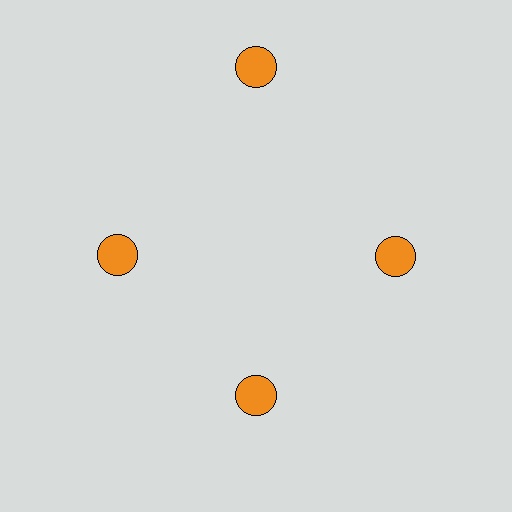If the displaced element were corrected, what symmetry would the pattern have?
It would have 4-fold rotational symmetry — the pattern would map onto itself every 90 degrees.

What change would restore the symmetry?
The symmetry would be restored by moving it inward, back onto the ring so that all 4 circles sit at equal angles and equal distance from the center.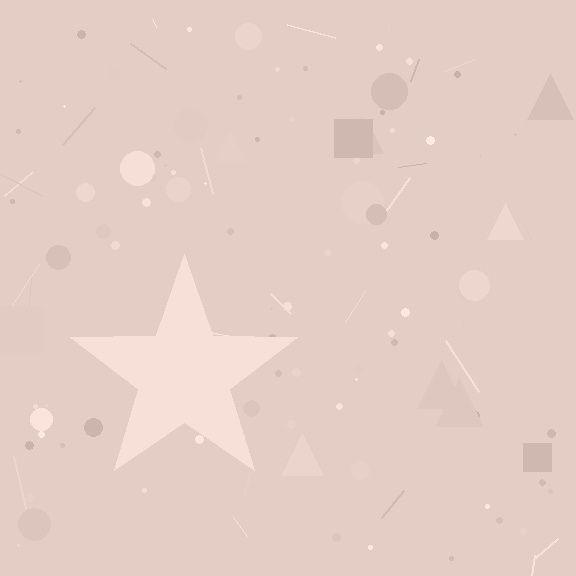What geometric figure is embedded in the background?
A star is embedded in the background.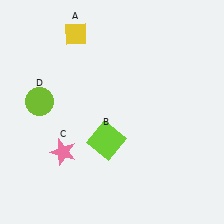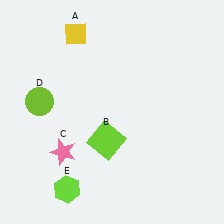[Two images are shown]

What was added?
A lime hexagon (E) was added in Image 2.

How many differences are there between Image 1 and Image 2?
There is 1 difference between the two images.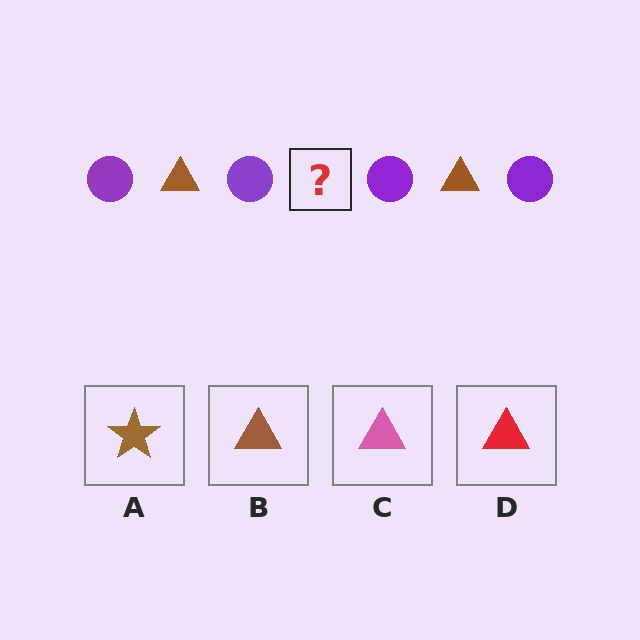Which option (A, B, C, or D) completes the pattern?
B.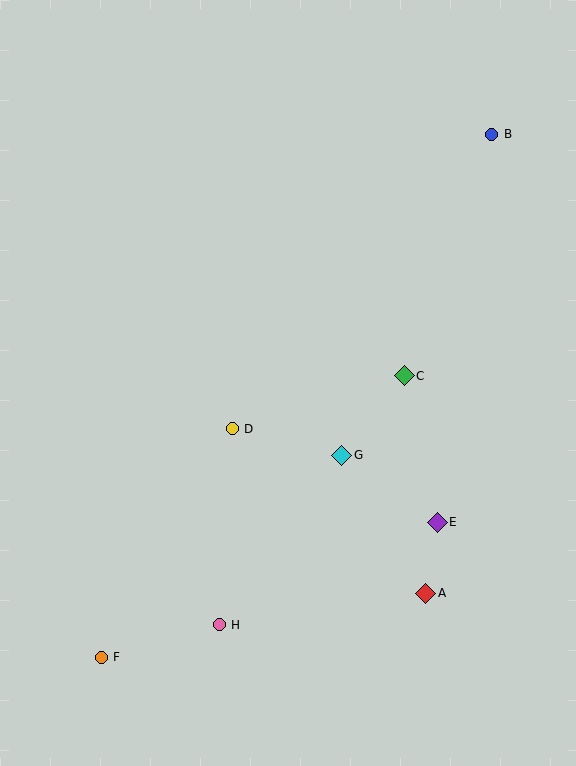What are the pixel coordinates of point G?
Point G is at (342, 455).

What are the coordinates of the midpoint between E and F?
The midpoint between E and F is at (269, 590).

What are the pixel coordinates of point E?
Point E is at (437, 522).